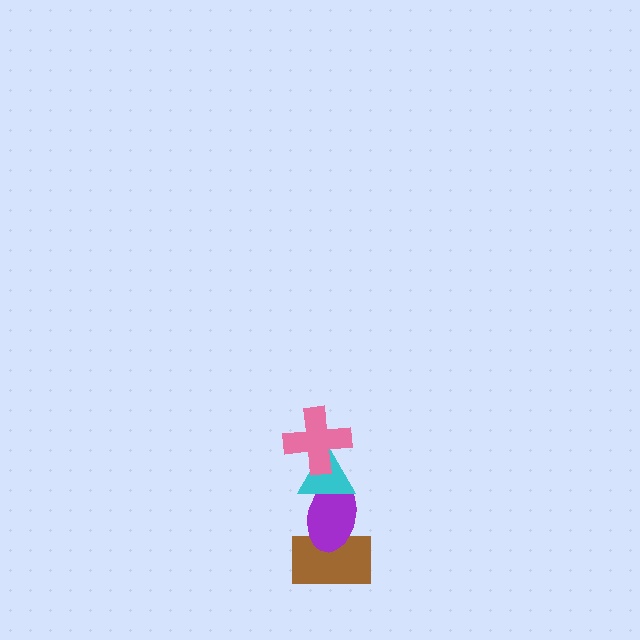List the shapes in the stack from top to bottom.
From top to bottom: the pink cross, the cyan triangle, the purple ellipse, the brown rectangle.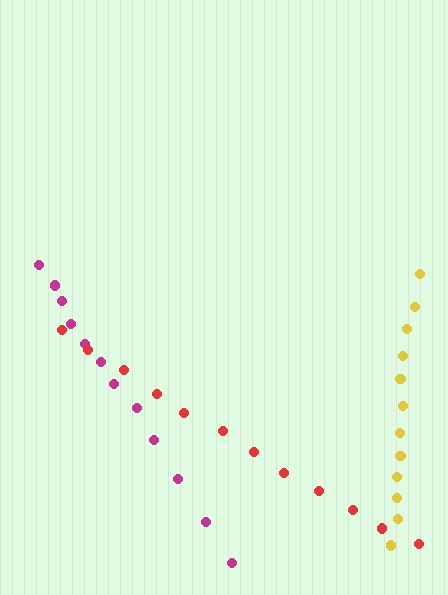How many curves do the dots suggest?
There are 3 distinct paths.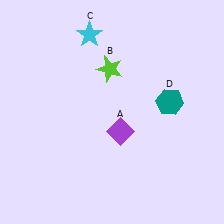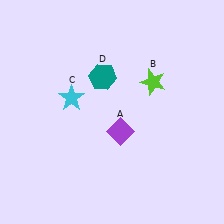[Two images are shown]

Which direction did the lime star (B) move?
The lime star (B) moved right.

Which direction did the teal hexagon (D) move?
The teal hexagon (D) moved left.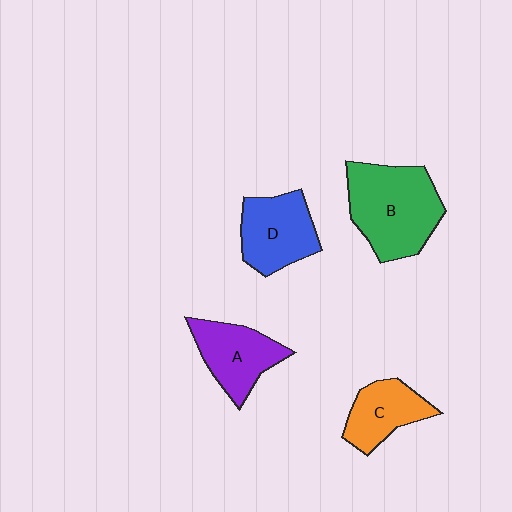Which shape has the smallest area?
Shape C (orange).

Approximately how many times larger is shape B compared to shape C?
Approximately 1.8 times.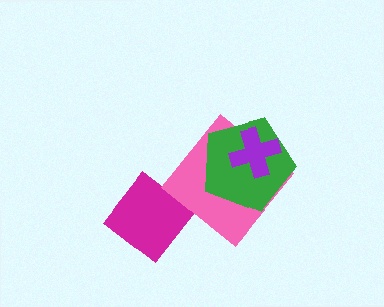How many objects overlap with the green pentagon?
2 objects overlap with the green pentagon.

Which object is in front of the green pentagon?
The purple cross is in front of the green pentagon.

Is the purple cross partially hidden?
No, no other shape covers it.